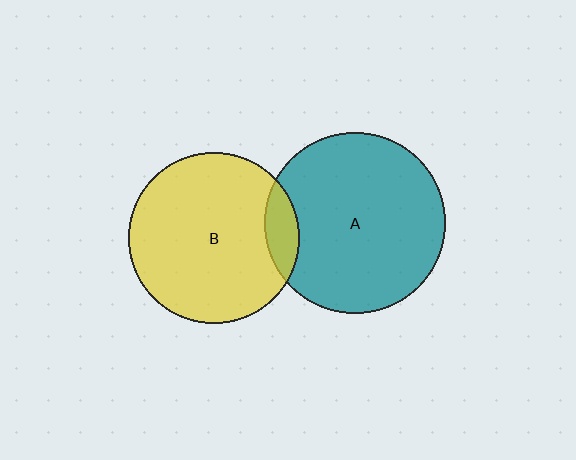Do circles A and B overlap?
Yes.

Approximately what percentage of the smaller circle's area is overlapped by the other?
Approximately 10%.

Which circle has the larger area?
Circle A (teal).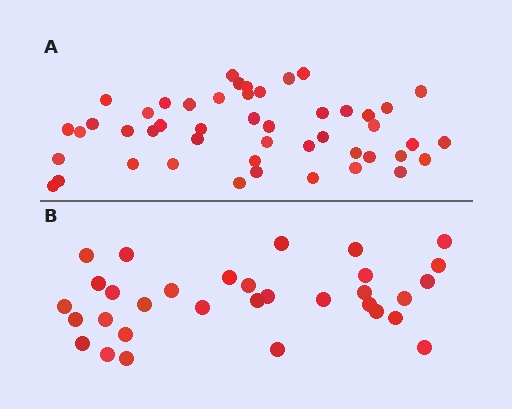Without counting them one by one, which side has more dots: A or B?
Region A (the top region) has more dots.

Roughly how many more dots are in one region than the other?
Region A has approximately 15 more dots than region B.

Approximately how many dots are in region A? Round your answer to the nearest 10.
About 50 dots. (The exact count is 48, which rounds to 50.)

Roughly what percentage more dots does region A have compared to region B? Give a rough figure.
About 50% more.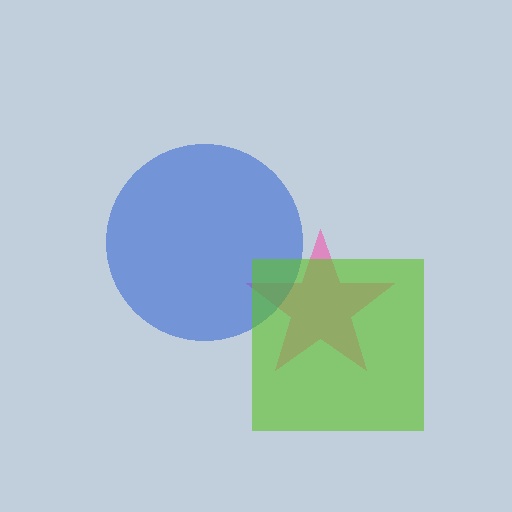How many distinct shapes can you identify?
There are 3 distinct shapes: a pink star, a blue circle, a lime square.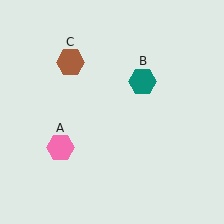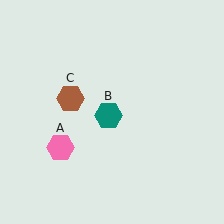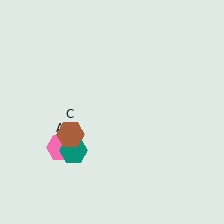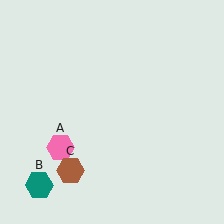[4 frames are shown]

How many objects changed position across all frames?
2 objects changed position: teal hexagon (object B), brown hexagon (object C).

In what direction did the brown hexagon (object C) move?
The brown hexagon (object C) moved down.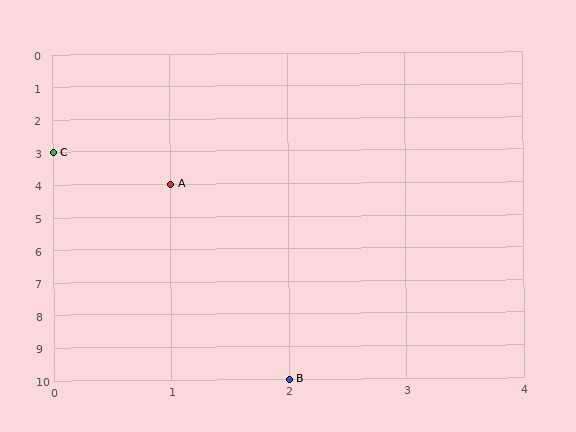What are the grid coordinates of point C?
Point C is at grid coordinates (0, 3).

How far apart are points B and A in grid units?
Points B and A are 1 column and 6 rows apart (about 6.1 grid units diagonally).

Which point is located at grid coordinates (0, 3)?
Point C is at (0, 3).